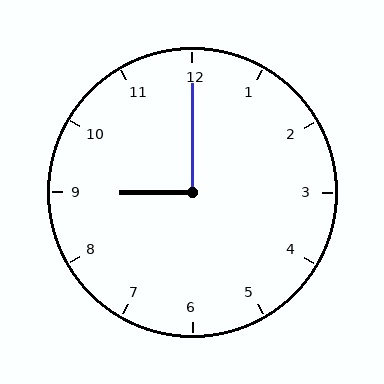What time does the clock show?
9:00.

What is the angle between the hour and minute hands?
Approximately 90 degrees.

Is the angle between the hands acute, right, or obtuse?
It is right.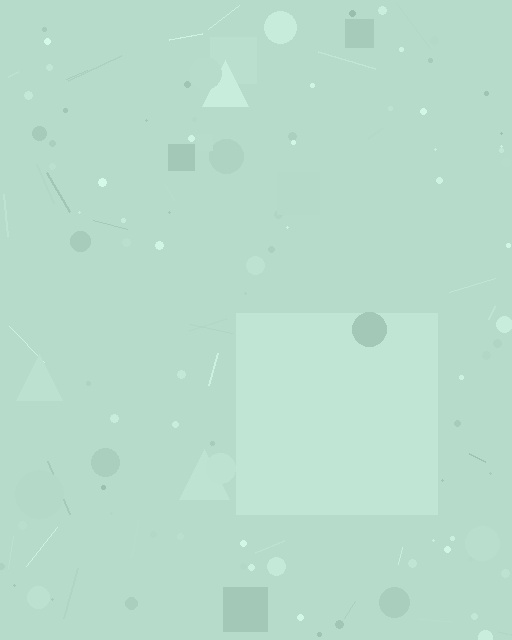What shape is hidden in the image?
A square is hidden in the image.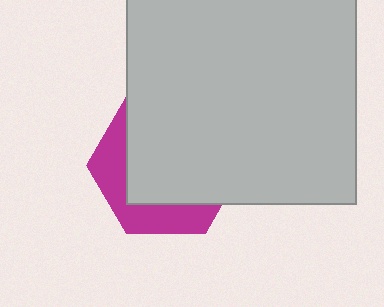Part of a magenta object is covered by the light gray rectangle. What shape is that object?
It is a hexagon.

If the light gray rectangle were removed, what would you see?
You would see the complete magenta hexagon.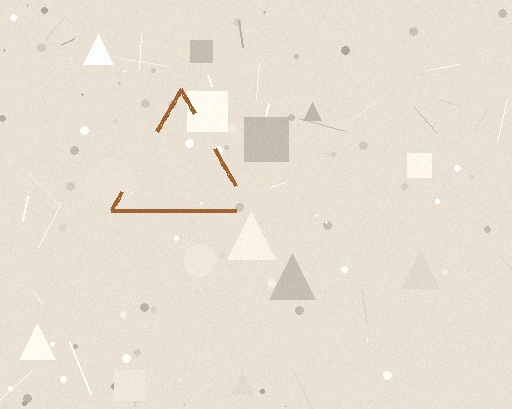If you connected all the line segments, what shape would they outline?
They would outline a triangle.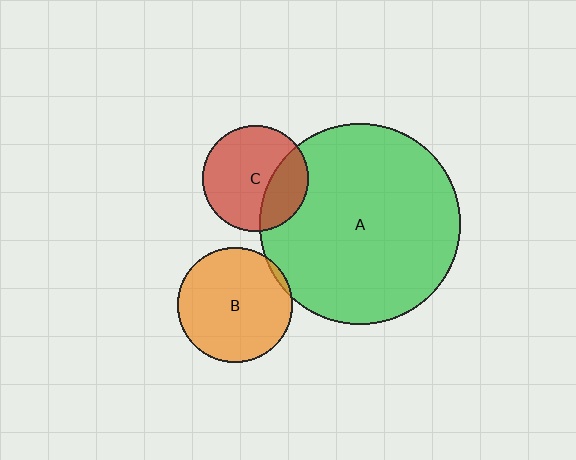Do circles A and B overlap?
Yes.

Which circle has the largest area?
Circle A (green).